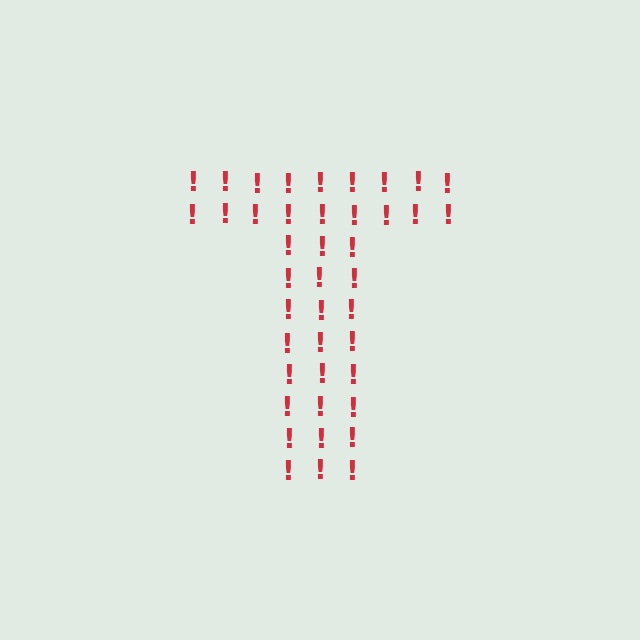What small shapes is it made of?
It is made of small exclamation marks.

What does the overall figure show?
The overall figure shows the letter T.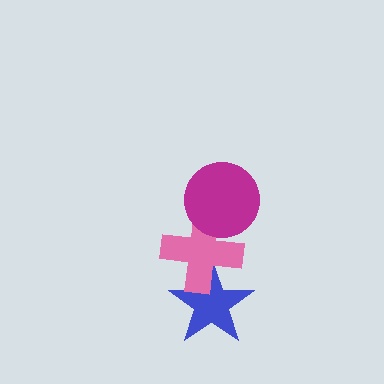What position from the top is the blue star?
The blue star is 3rd from the top.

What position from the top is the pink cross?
The pink cross is 2nd from the top.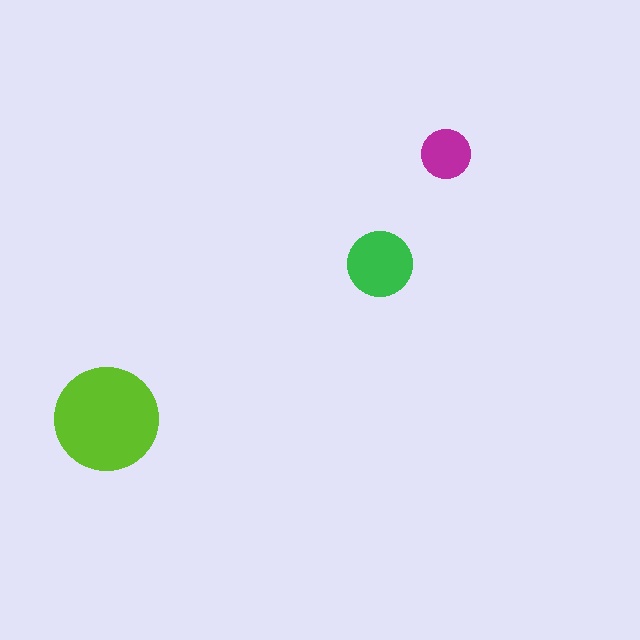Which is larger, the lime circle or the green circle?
The lime one.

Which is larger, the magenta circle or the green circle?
The green one.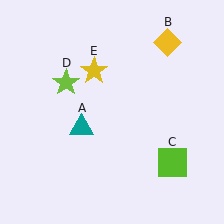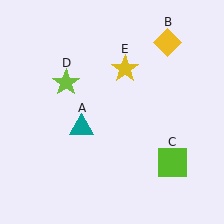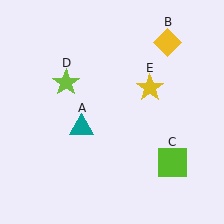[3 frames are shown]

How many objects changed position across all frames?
1 object changed position: yellow star (object E).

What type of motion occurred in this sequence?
The yellow star (object E) rotated clockwise around the center of the scene.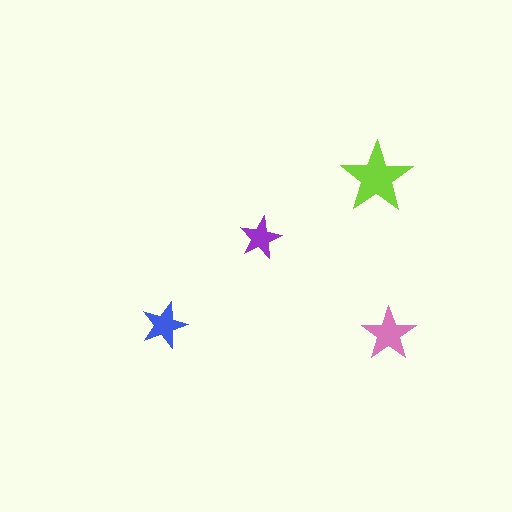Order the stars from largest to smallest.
the lime one, the pink one, the blue one, the purple one.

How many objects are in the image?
There are 4 objects in the image.